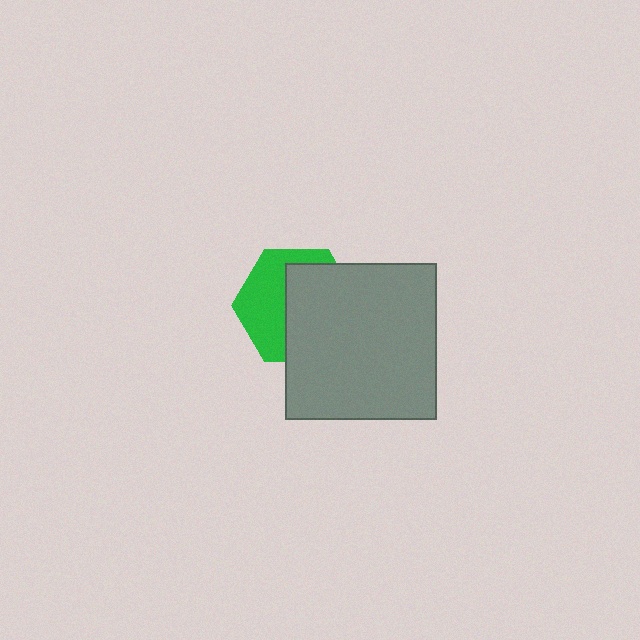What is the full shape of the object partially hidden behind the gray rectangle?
The partially hidden object is a green hexagon.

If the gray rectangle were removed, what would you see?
You would see the complete green hexagon.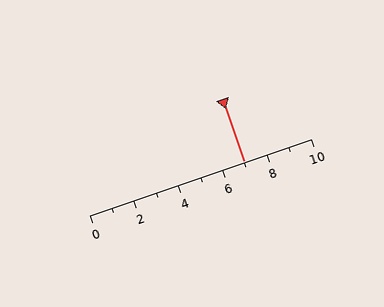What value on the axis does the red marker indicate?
The marker indicates approximately 7.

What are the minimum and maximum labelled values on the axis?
The axis runs from 0 to 10.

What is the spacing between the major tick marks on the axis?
The major ticks are spaced 2 apart.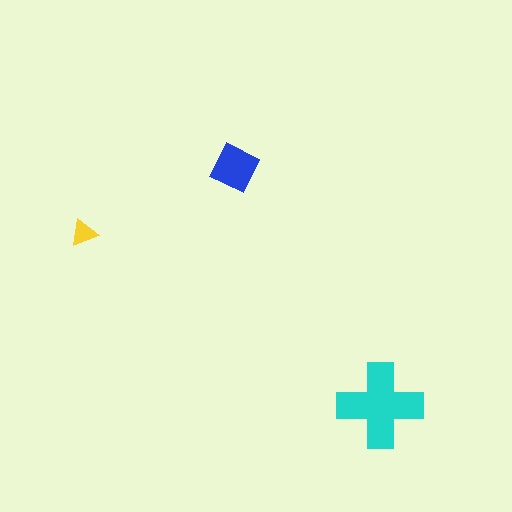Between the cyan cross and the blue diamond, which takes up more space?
The cyan cross.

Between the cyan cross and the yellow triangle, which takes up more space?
The cyan cross.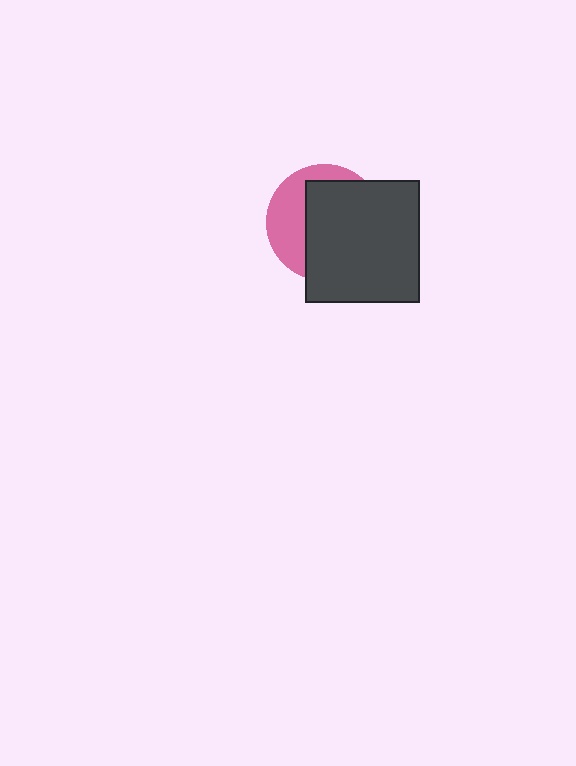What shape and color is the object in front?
The object in front is a dark gray rectangle.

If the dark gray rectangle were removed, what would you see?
You would see the complete pink circle.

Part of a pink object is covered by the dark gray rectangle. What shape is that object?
It is a circle.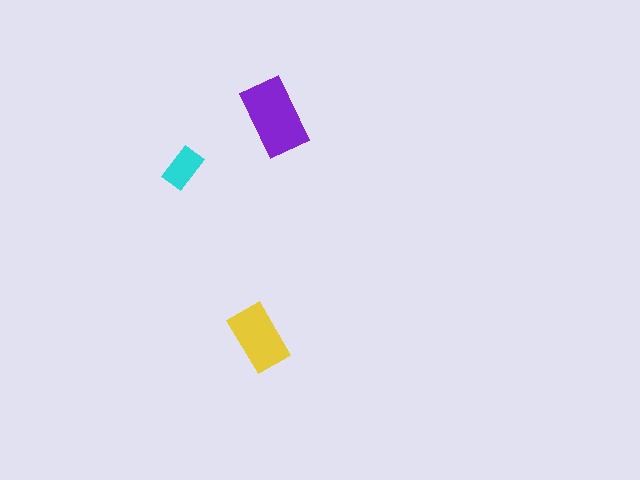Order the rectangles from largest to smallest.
the purple one, the yellow one, the cyan one.